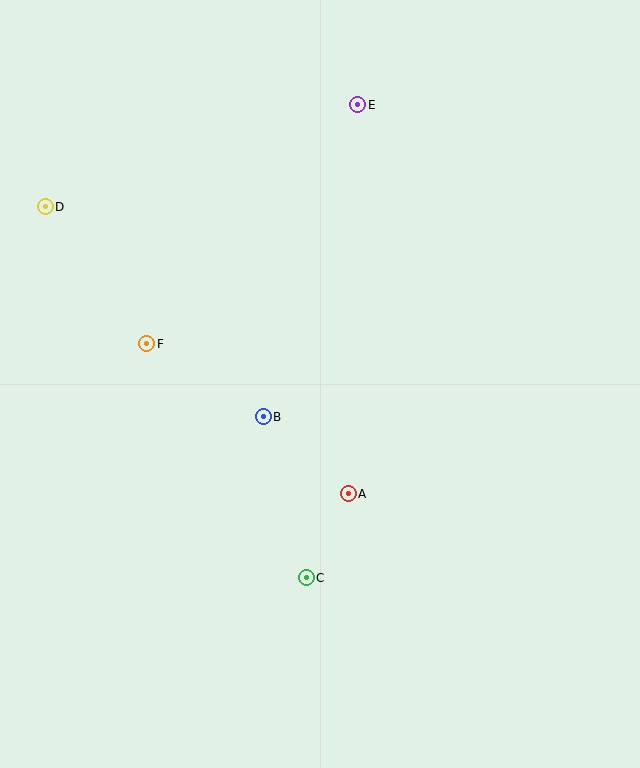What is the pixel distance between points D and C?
The distance between D and C is 454 pixels.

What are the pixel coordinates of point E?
Point E is at (358, 105).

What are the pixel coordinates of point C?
Point C is at (306, 578).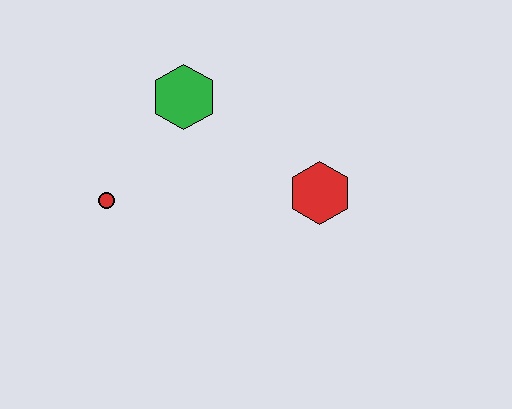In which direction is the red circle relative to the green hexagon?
The red circle is below the green hexagon.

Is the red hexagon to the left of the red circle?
No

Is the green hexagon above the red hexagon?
Yes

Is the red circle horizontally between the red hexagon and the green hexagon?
No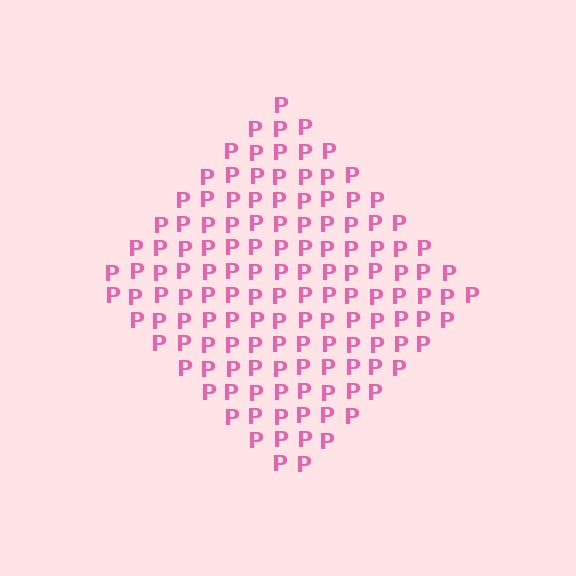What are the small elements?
The small elements are letter P's.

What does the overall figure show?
The overall figure shows a diamond.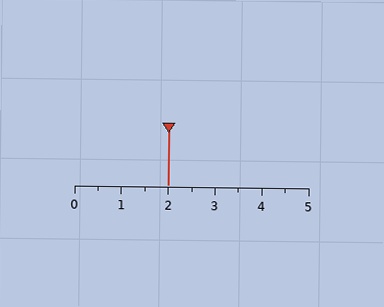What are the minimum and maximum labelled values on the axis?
The axis runs from 0 to 5.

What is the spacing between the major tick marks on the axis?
The major ticks are spaced 1 apart.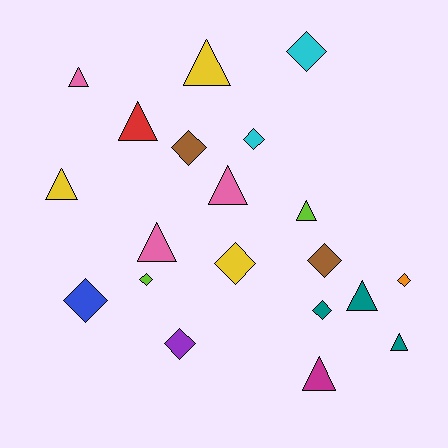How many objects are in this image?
There are 20 objects.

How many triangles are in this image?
There are 10 triangles.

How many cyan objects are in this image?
There are 2 cyan objects.